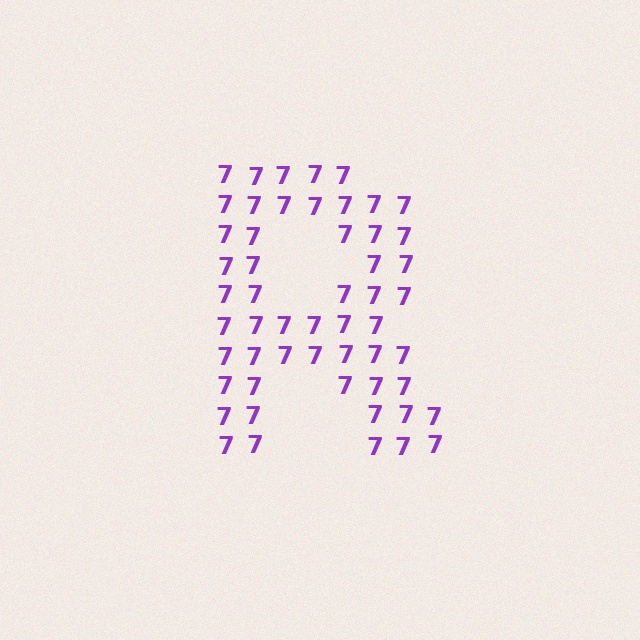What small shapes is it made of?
It is made of small digit 7's.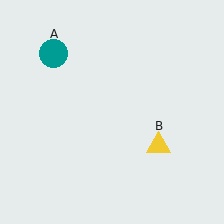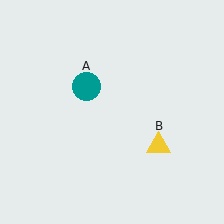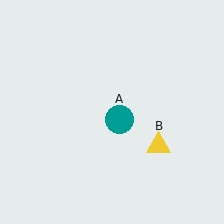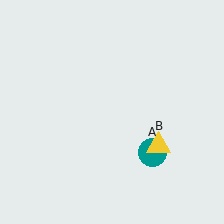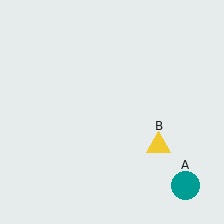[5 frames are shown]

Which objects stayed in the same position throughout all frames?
Yellow triangle (object B) remained stationary.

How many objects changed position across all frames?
1 object changed position: teal circle (object A).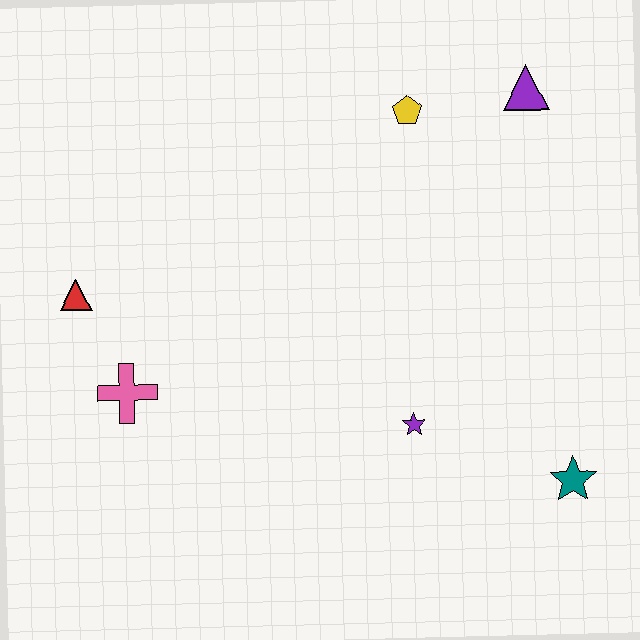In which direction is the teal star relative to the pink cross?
The teal star is to the right of the pink cross.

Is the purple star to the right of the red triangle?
Yes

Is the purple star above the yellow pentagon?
No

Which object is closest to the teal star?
The purple star is closest to the teal star.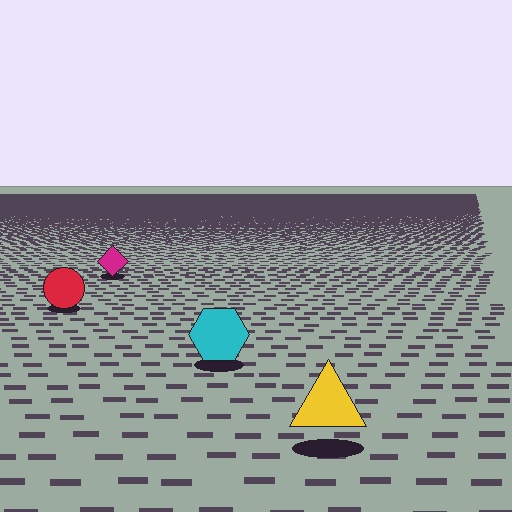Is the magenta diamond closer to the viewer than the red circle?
No. The red circle is closer — you can tell from the texture gradient: the ground texture is coarser near it.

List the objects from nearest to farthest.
From nearest to farthest: the yellow triangle, the cyan hexagon, the red circle, the magenta diamond.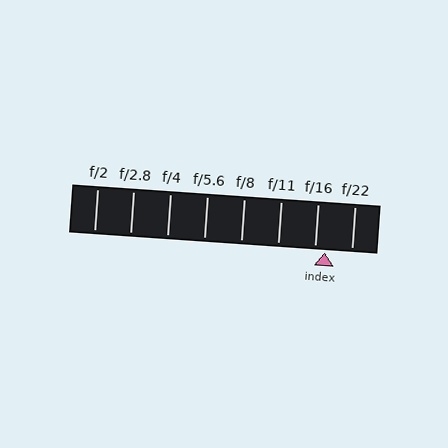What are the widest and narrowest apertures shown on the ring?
The widest aperture shown is f/2 and the narrowest is f/22.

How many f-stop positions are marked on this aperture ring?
There are 8 f-stop positions marked.